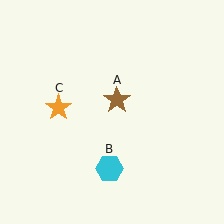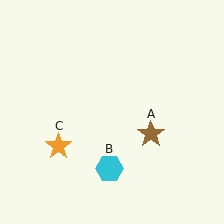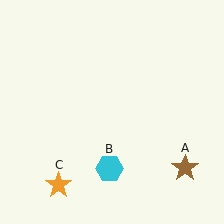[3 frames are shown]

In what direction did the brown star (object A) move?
The brown star (object A) moved down and to the right.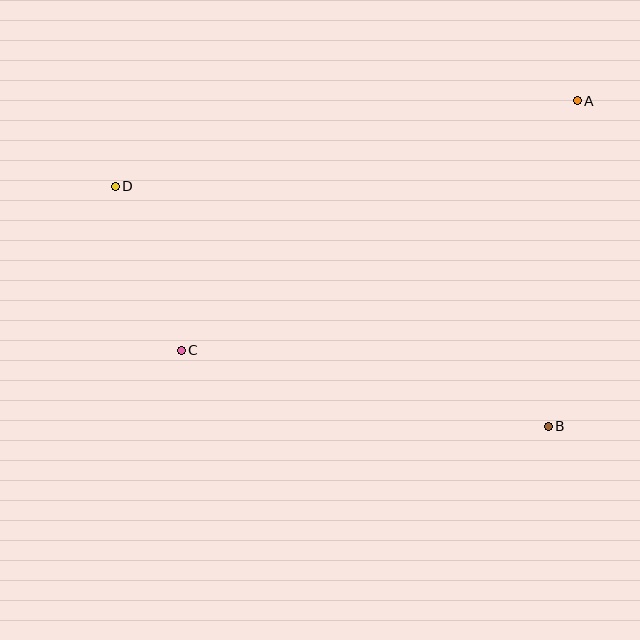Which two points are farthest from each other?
Points B and D are farthest from each other.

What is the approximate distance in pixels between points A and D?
The distance between A and D is approximately 470 pixels.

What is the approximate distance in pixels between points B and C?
The distance between B and C is approximately 375 pixels.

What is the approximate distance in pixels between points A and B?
The distance between A and B is approximately 327 pixels.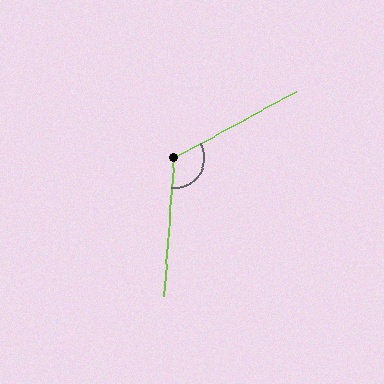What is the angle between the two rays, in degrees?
Approximately 122 degrees.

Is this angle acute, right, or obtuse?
It is obtuse.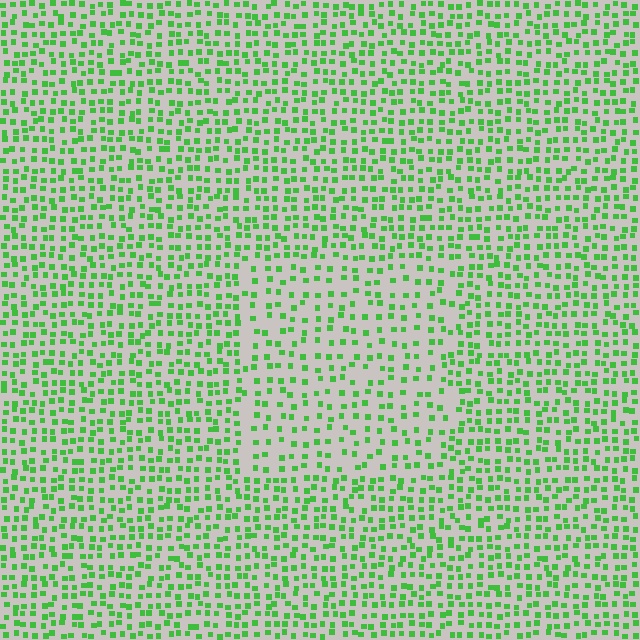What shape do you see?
I see a rectangle.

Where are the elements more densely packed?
The elements are more densely packed outside the rectangle boundary.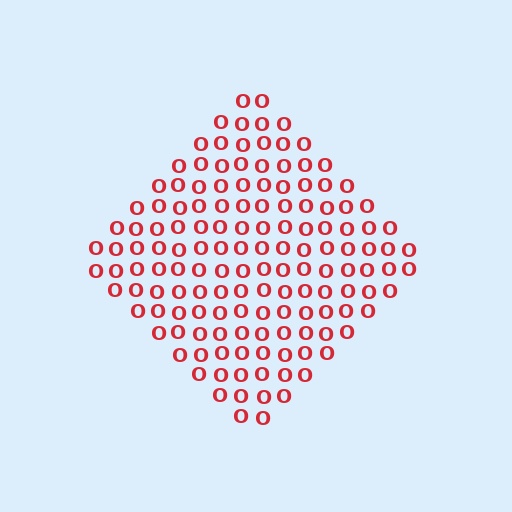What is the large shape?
The large shape is a diamond.